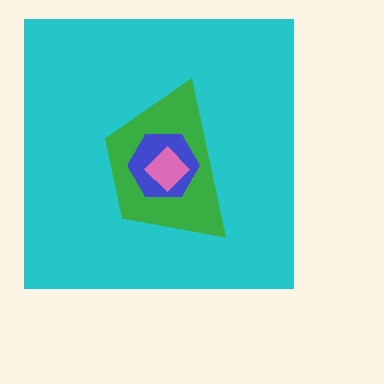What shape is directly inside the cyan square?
The green trapezoid.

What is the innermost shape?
The pink diamond.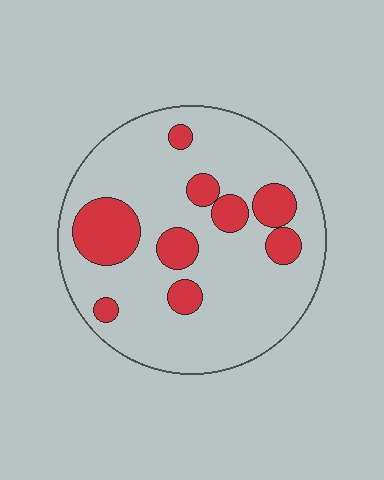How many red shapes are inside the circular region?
9.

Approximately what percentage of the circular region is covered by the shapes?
Approximately 20%.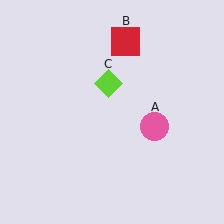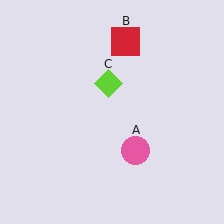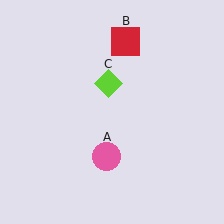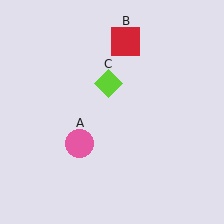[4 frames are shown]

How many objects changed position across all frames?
1 object changed position: pink circle (object A).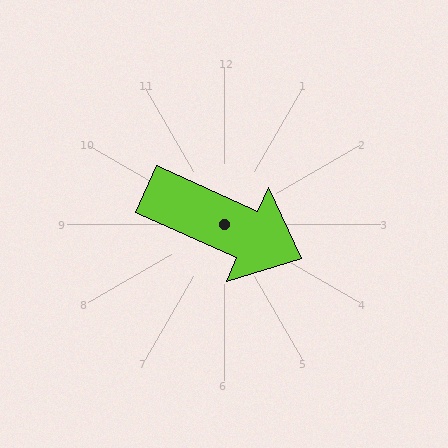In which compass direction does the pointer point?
Southeast.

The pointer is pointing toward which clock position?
Roughly 4 o'clock.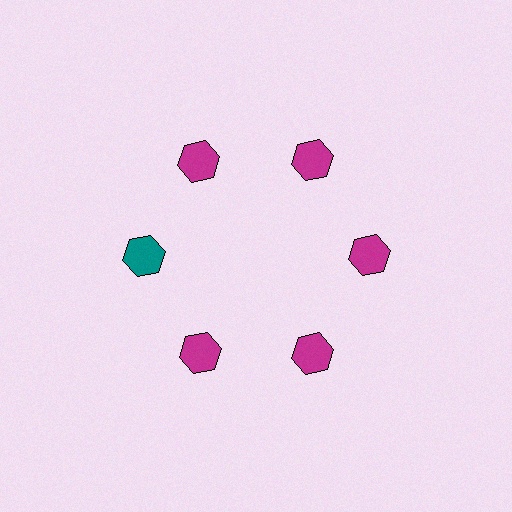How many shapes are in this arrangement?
There are 6 shapes arranged in a ring pattern.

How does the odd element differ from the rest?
It has a different color: teal instead of magenta.